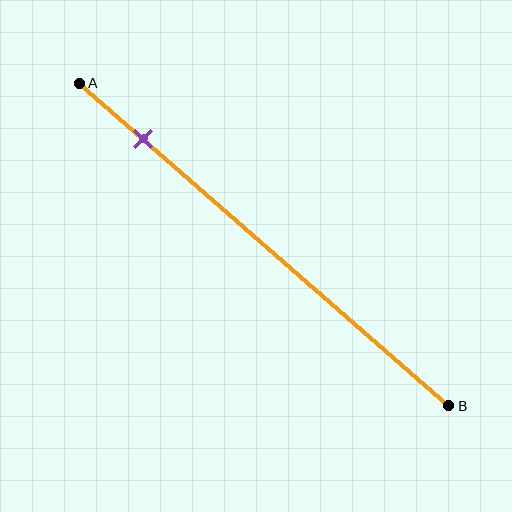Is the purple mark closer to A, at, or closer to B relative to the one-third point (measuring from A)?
The purple mark is closer to point A than the one-third point of segment AB.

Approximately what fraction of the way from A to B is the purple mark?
The purple mark is approximately 15% of the way from A to B.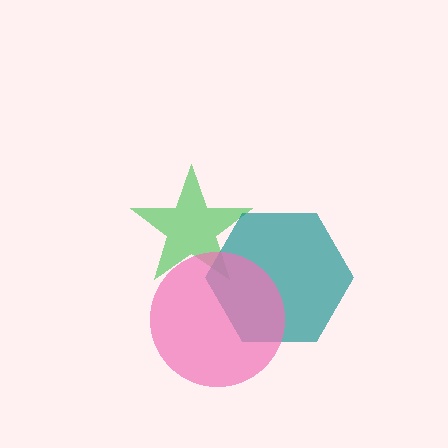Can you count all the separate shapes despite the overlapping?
Yes, there are 3 separate shapes.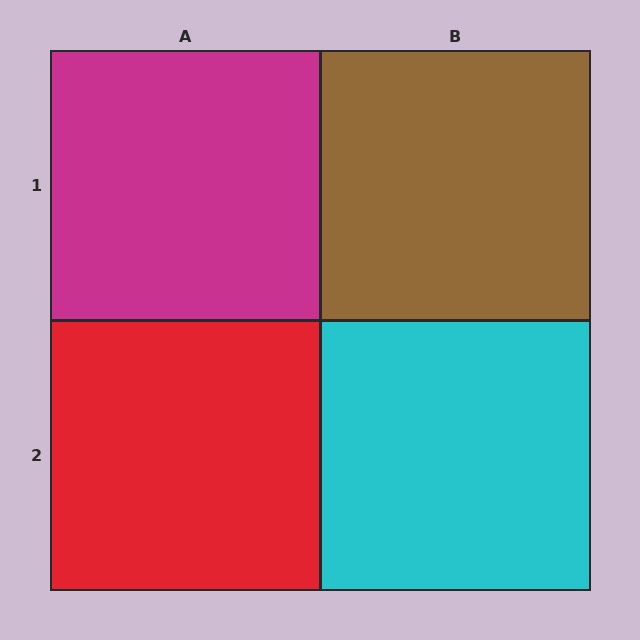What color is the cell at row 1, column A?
Magenta.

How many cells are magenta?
1 cell is magenta.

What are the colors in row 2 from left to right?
Red, cyan.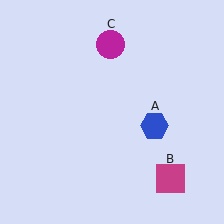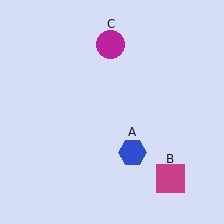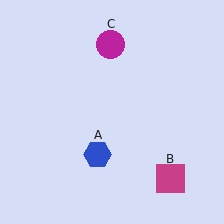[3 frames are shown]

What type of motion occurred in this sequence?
The blue hexagon (object A) rotated clockwise around the center of the scene.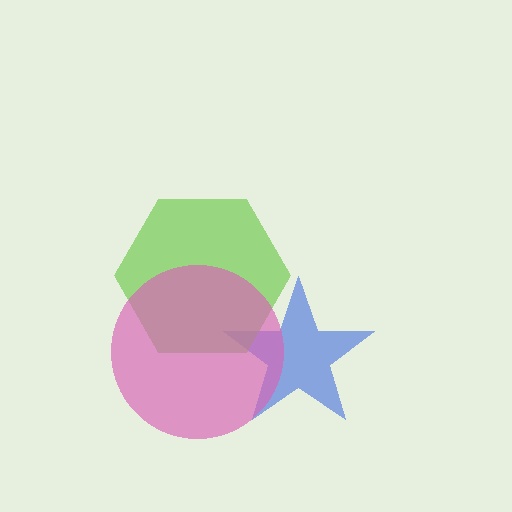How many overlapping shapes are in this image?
There are 3 overlapping shapes in the image.